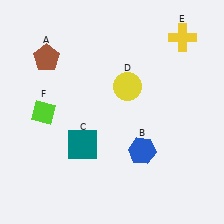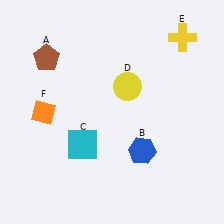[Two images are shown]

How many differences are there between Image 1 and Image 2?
There are 2 differences between the two images.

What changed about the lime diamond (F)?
In Image 1, F is lime. In Image 2, it changed to orange.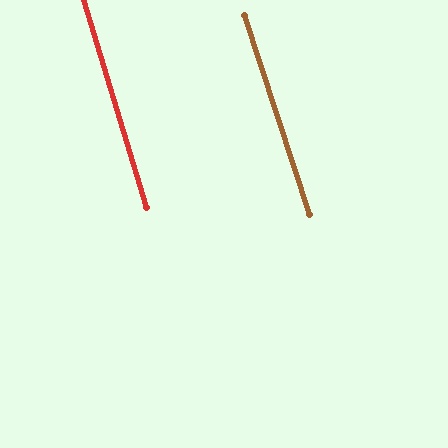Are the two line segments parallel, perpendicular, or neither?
Parallel — their directions differ by only 1.1°.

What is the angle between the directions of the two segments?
Approximately 1 degree.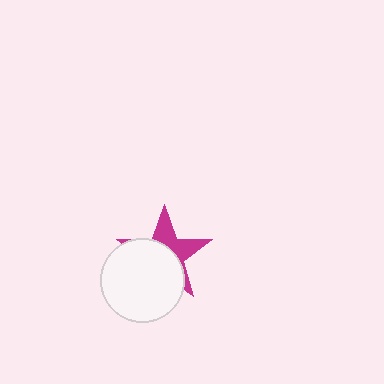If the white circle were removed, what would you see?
You would see the complete magenta star.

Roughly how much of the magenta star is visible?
A small part of it is visible (roughly 40%).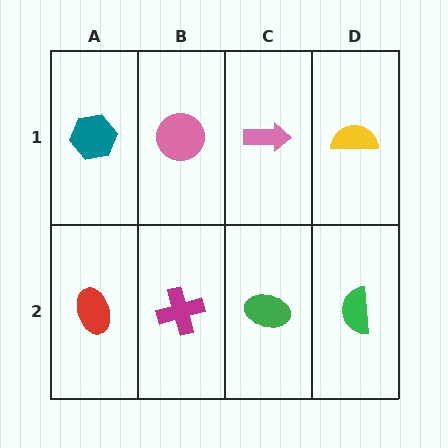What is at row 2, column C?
A green ellipse.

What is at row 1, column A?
A teal hexagon.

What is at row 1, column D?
A yellow semicircle.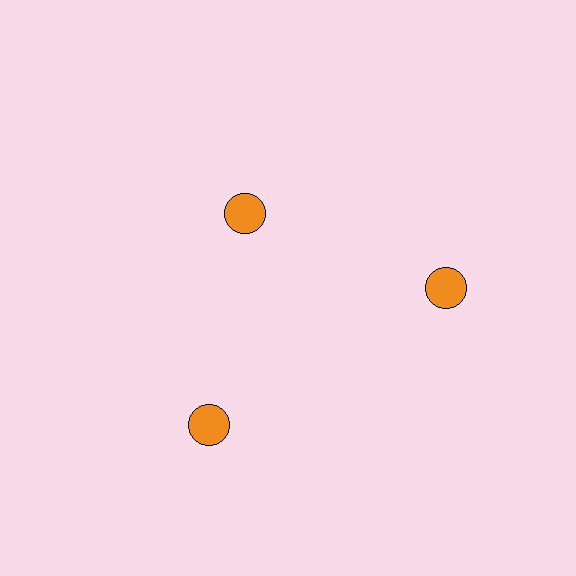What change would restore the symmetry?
The symmetry would be restored by moving it outward, back onto the ring so that all 3 circles sit at equal angles and equal distance from the center.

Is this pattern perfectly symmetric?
No. The 3 orange circles are arranged in a ring, but one element near the 11 o'clock position is pulled inward toward the center, breaking the 3-fold rotational symmetry.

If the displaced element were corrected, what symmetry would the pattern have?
It would have 3-fold rotational symmetry — the pattern would map onto itself every 120 degrees.